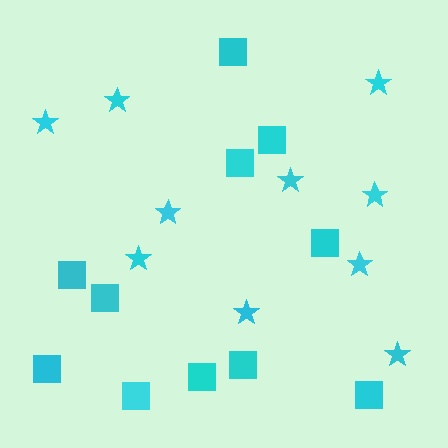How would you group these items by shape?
There are 2 groups: one group of stars (10) and one group of squares (11).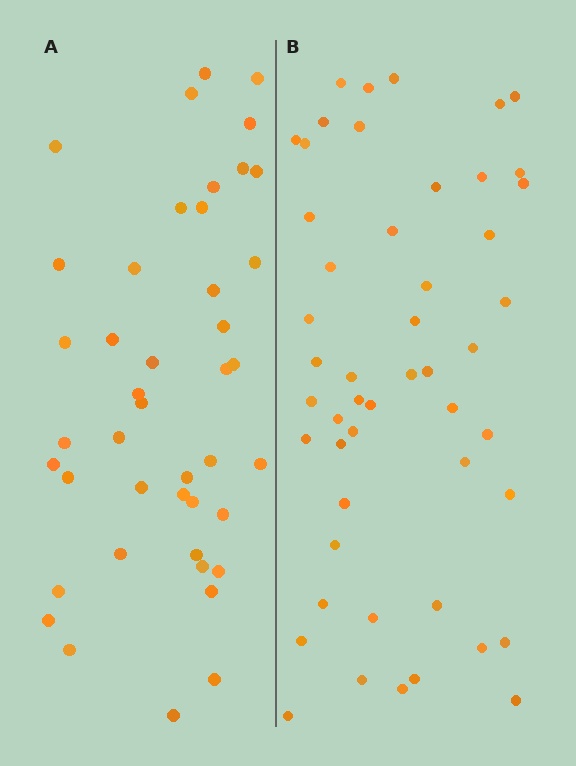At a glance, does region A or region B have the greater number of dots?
Region B (the right region) has more dots.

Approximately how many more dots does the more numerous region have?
Region B has roughly 8 or so more dots than region A.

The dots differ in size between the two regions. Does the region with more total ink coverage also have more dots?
No. Region A has more total ink coverage because its dots are larger, but region B actually contains more individual dots. Total area can be misleading — the number of items is what matters here.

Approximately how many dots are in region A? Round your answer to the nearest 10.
About 40 dots. (The exact count is 43, which rounds to 40.)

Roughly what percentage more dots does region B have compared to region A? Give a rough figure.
About 15% more.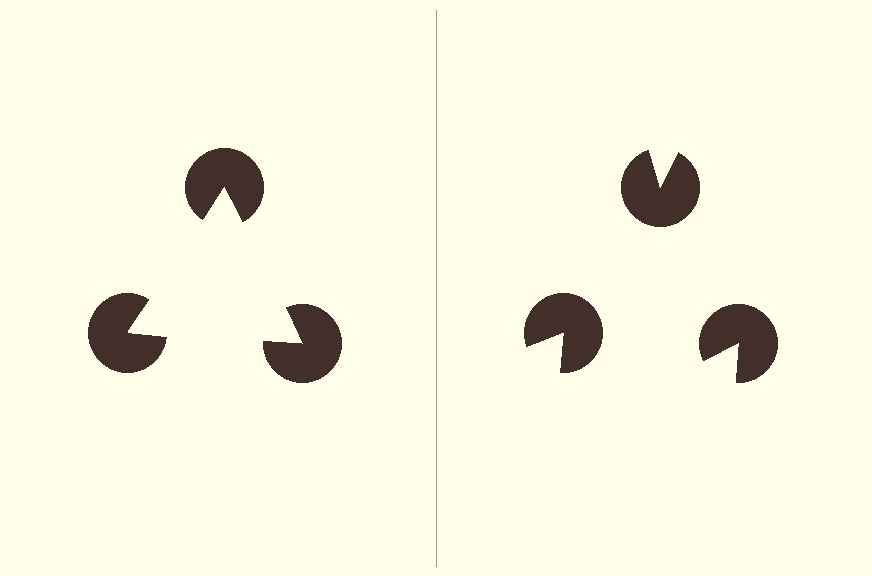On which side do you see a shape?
An illusory triangle appears on the left side. On the right side the wedge cuts are rotated, so no coherent shape forms.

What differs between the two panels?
The pac-man discs are positioned identically on both sides; only the wedge orientations differ. On the left they align to a triangle; on the right they are misaligned.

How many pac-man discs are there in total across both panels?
6 — 3 on each side.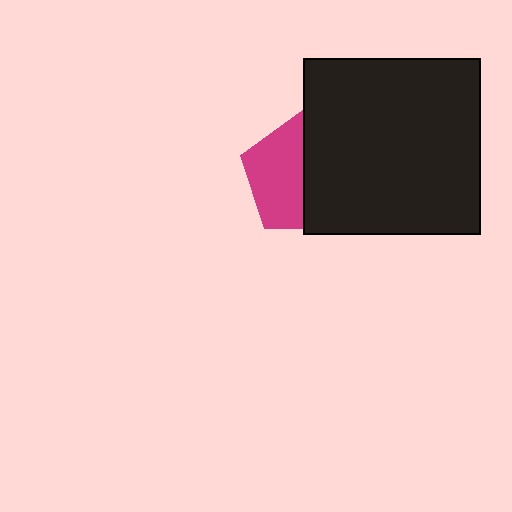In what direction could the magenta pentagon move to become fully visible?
The magenta pentagon could move left. That would shift it out from behind the black square entirely.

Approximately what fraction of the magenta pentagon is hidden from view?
Roughly 49% of the magenta pentagon is hidden behind the black square.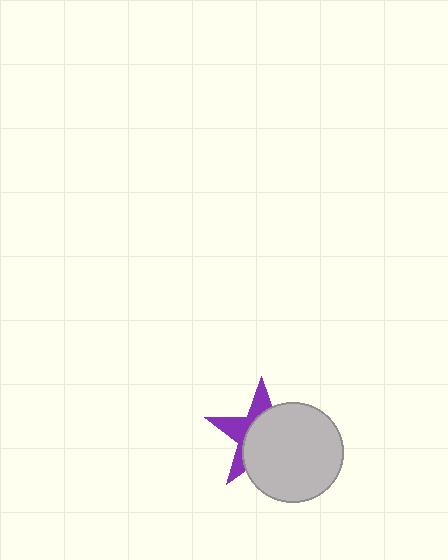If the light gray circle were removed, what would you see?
You would see the complete purple star.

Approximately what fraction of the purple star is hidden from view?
Roughly 64% of the purple star is hidden behind the light gray circle.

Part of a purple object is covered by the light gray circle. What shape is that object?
It is a star.